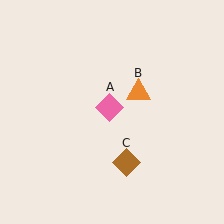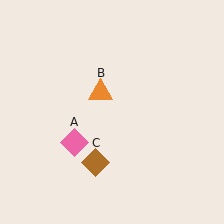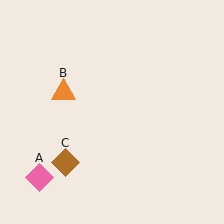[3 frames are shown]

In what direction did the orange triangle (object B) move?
The orange triangle (object B) moved left.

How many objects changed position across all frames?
3 objects changed position: pink diamond (object A), orange triangle (object B), brown diamond (object C).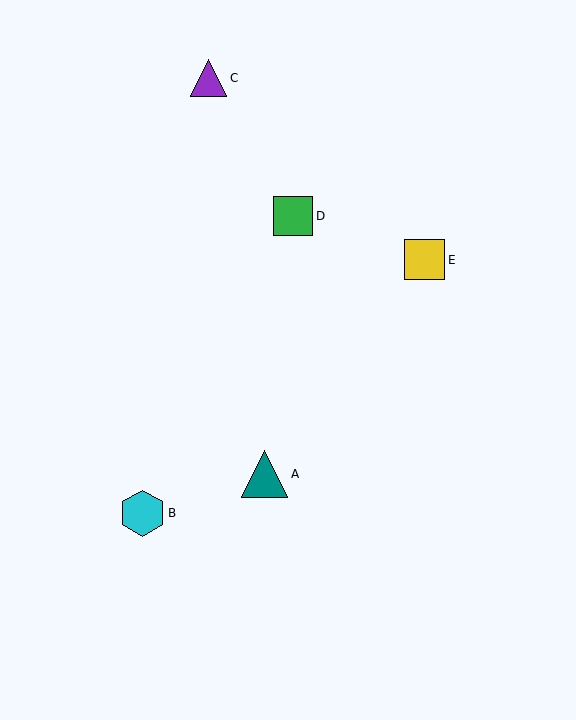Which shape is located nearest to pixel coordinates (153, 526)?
The cyan hexagon (labeled B) at (142, 513) is nearest to that location.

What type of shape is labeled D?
Shape D is a green square.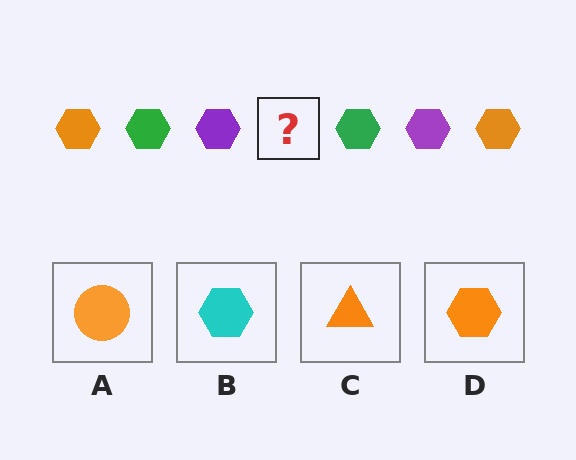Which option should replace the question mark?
Option D.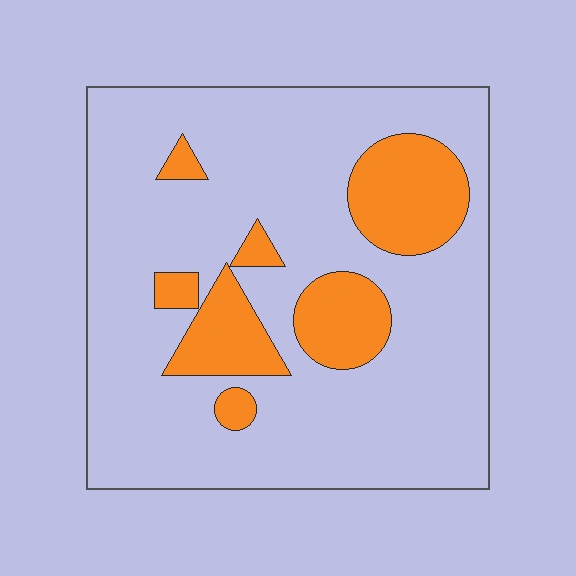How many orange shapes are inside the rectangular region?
7.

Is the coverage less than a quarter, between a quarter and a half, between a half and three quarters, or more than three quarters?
Less than a quarter.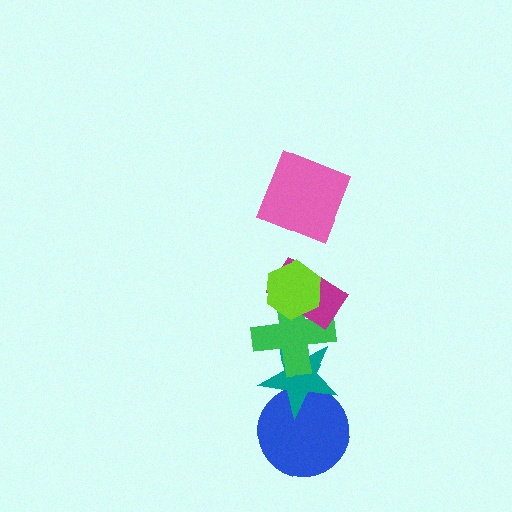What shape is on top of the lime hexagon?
The pink square is on top of the lime hexagon.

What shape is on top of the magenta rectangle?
The lime hexagon is on top of the magenta rectangle.